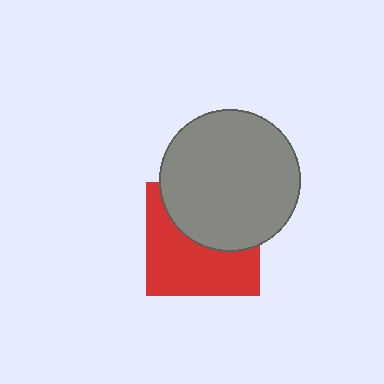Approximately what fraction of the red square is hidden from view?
Roughly 46% of the red square is hidden behind the gray circle.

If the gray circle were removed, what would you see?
You would see the complete red square.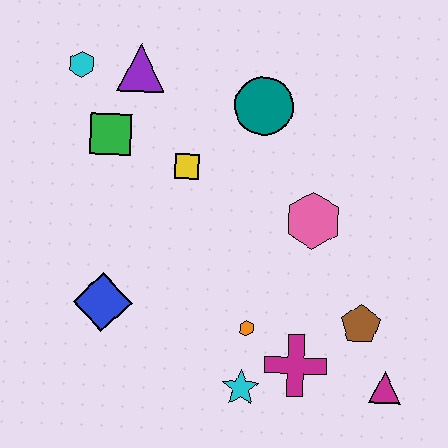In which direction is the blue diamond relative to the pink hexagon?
The blue diamond is to the left of the pink hexagon.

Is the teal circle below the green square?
No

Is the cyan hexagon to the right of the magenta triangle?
No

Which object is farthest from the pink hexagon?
The cyan hexagon is farthest from the pink hexagon.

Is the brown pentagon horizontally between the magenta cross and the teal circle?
No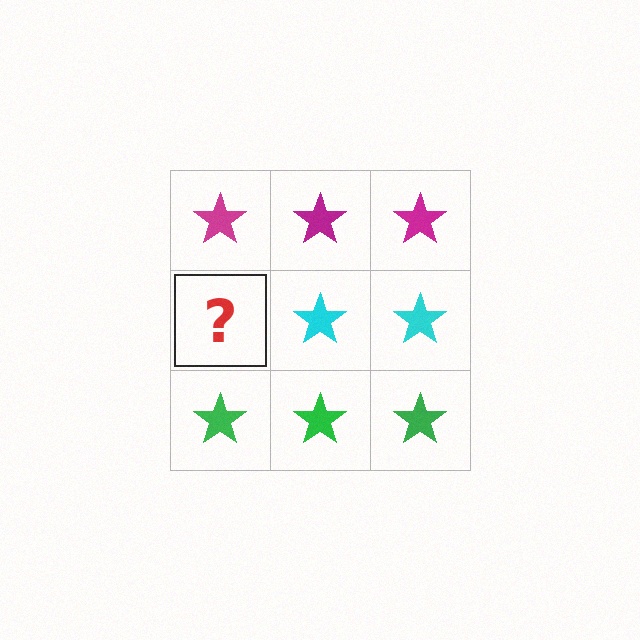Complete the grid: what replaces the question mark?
The question mark should be replaced with a cyan star.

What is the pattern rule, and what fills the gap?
The rule is that each row has a consistent color. The gap should be filled with a cyan star.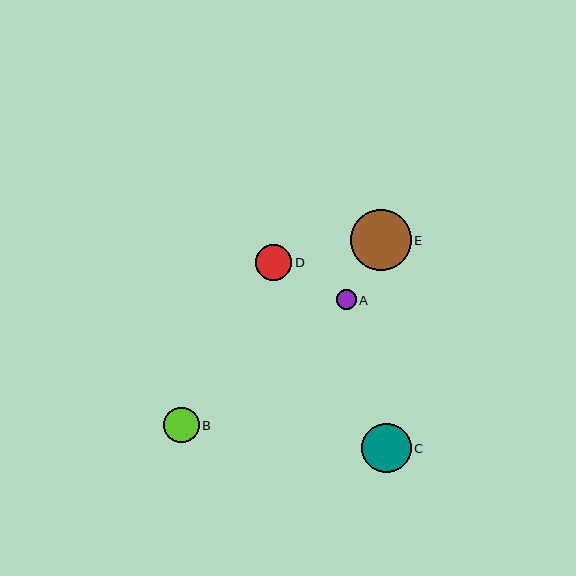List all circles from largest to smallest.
From largest to smallest: E, C, D, B, A.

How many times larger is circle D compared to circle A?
Circle D is approximately 1.8 times the size of circle A.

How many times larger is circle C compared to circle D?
Circle C is approximately 1.4 times the size of circle D.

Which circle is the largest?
Circle E is the largest with a size of approximately 61 pixels.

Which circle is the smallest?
Circle A is the smallest with a size of approximately 20 pixels.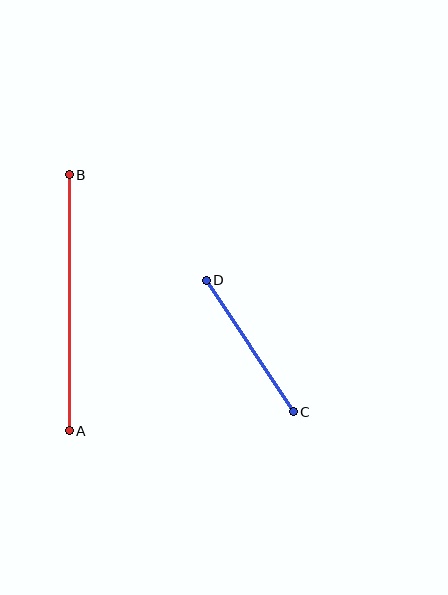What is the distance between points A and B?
The distance is approximately 256 pixels.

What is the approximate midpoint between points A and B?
The midpoint is at approximately (69, 303) pixels.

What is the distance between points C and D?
The distance is approximately 158 pixels.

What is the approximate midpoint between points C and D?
The midpoint is at approximately (250, 346) pixels.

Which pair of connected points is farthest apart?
Points A and B are farthest apart.